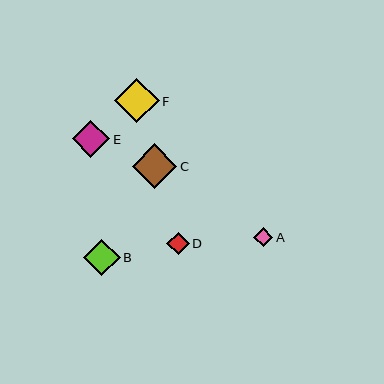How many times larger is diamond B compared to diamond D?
Diamond B is approximately 1.7 times the size of diamond D.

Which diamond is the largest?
Diamond F is the largest with a size of approximately 44 pixels.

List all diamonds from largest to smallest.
From largest to smallest: F, C, E, B, D, A.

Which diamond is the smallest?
Diamond A is the smallest with a size of approximately 19 pixels.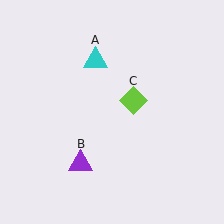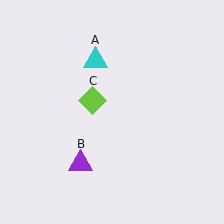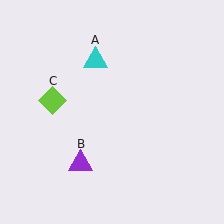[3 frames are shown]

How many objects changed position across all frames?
1 object changed position: lime diamond (object C).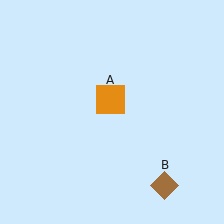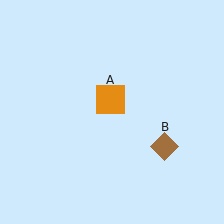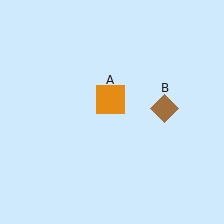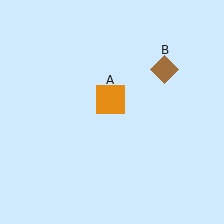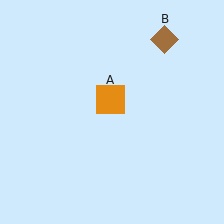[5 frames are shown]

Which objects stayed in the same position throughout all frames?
Orange square (object A) remained stationary.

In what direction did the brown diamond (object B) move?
The brown diamond (object B) moved up.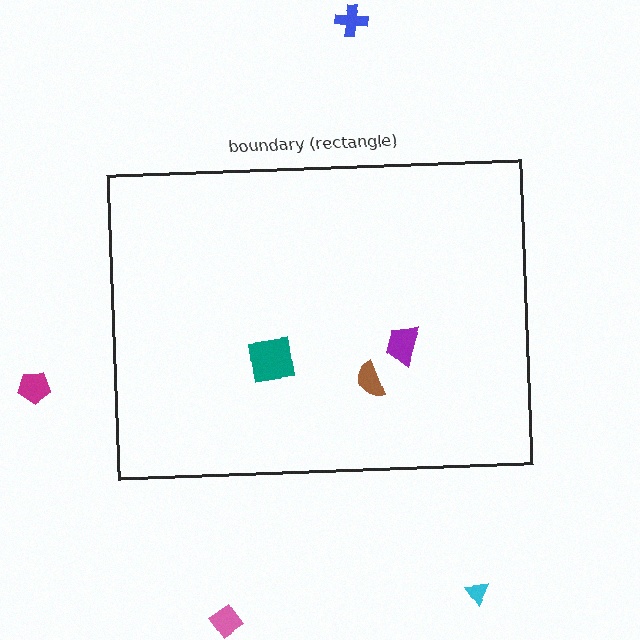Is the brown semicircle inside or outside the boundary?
Inside.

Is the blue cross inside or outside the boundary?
Outside.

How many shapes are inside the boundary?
3 inside, 4 outside.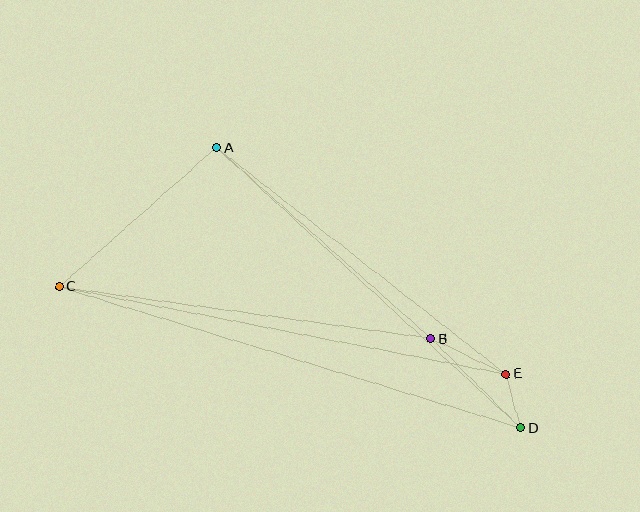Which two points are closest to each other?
Points D and E are closest to each other.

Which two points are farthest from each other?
Points C and D are farthest from each other.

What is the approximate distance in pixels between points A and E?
The distance between A and E is approximately 368 pixels.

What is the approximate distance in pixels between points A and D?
The distance between A and D is approximately 414 pixels.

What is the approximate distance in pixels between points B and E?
The distance between B and E is approximately 83 pixels.